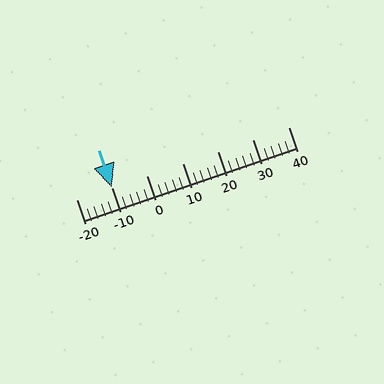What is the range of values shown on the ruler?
The ruler shows values from -20 to 40.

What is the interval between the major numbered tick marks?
The major tick marks are spaced 10 units apart.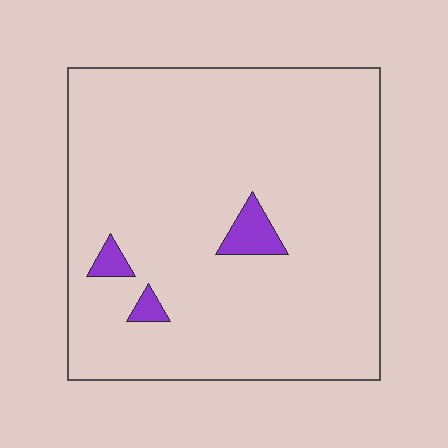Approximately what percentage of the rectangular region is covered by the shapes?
Approximately 5%.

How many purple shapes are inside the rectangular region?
3.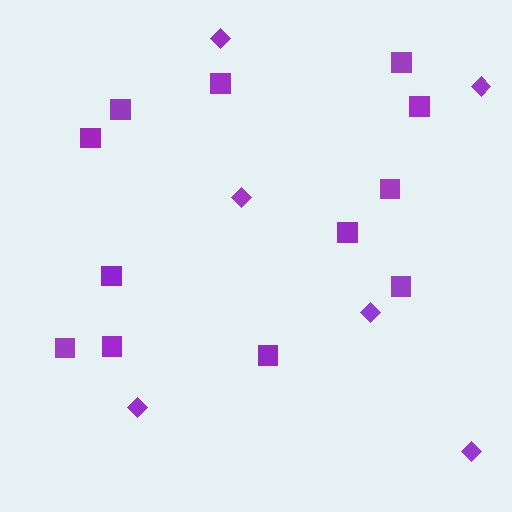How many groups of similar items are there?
There are 2 groups: one group of squares (12) and one group of diamonds (6).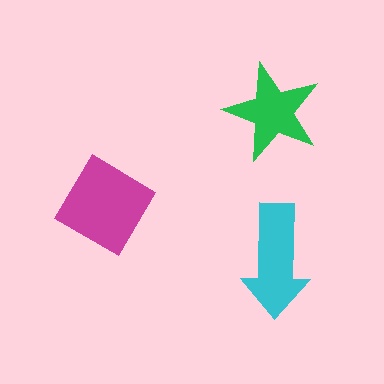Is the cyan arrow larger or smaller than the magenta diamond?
Smaller.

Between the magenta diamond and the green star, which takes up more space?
The magenta diamond.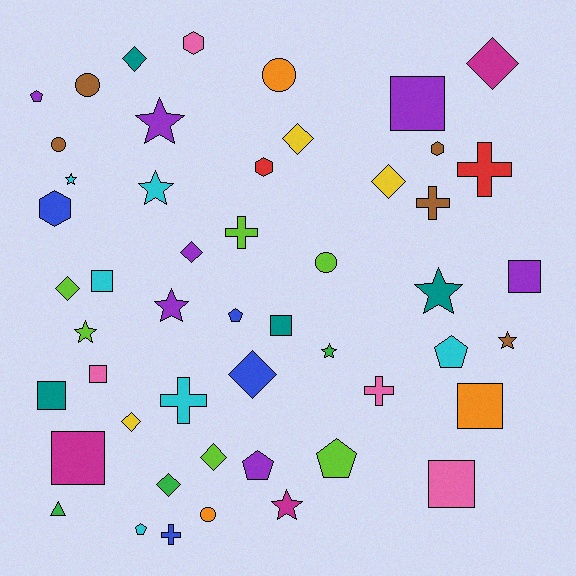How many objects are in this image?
There are 50 objects.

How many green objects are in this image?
There are 3 green objects.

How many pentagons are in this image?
There are 6 pentagons.